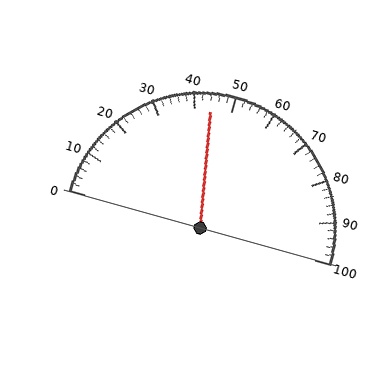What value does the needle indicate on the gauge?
The needle indicates approximately 44.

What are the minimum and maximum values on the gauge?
The gauge ranges from 0 to 100.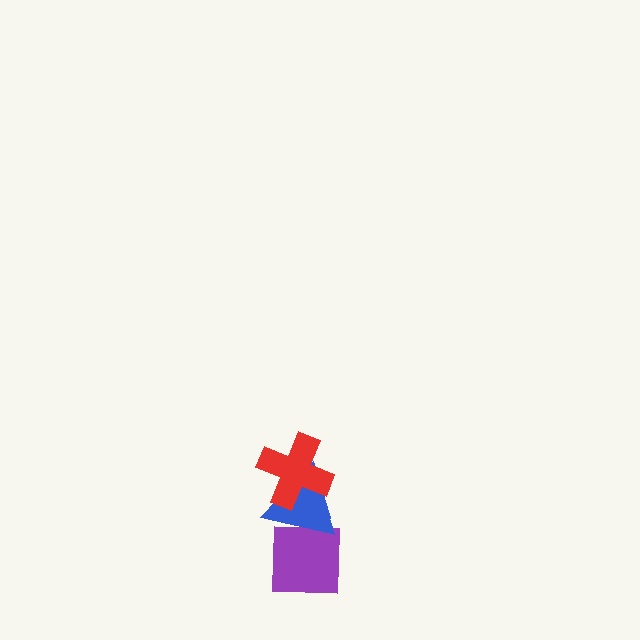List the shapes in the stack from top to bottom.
From top to bottom: the red cross, the blue triangle, the purple square.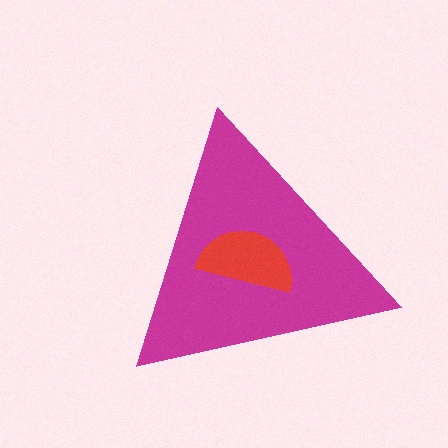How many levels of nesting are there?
2.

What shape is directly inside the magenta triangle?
The red semicircle.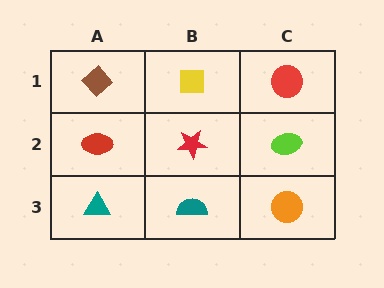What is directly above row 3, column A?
A red ellipse.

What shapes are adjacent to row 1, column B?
A red star (row 2, column B), a brown diamond (row 1, column A), a red circle (row 1, column C).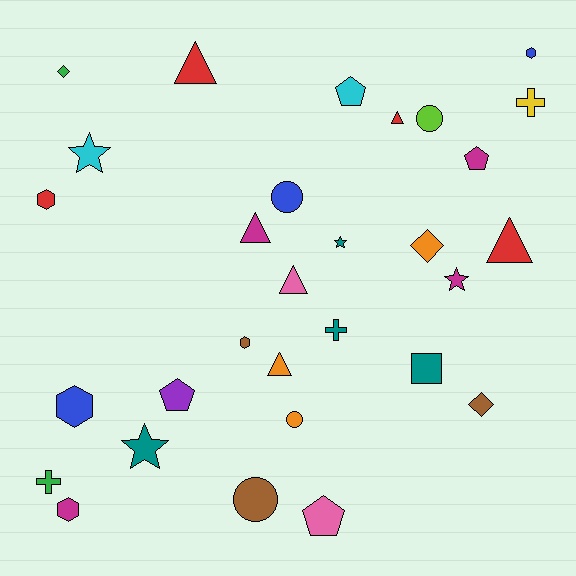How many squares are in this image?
There is 1 square.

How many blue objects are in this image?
There are 3 blue objects.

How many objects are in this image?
There are 30 objects.